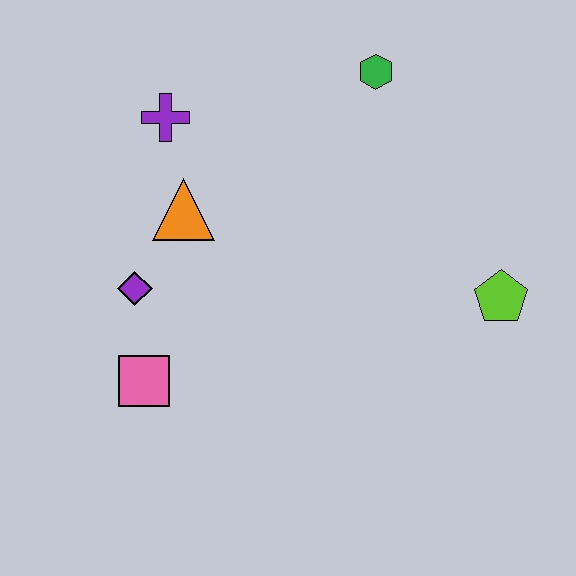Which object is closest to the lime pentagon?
The green hexagon is closest to the lime pentagon.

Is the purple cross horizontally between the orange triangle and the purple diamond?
Yes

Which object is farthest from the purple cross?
The lime pentagon is farthest from the purple cross.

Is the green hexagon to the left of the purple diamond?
No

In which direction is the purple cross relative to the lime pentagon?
The purple cross is to the left of the lime pentagon.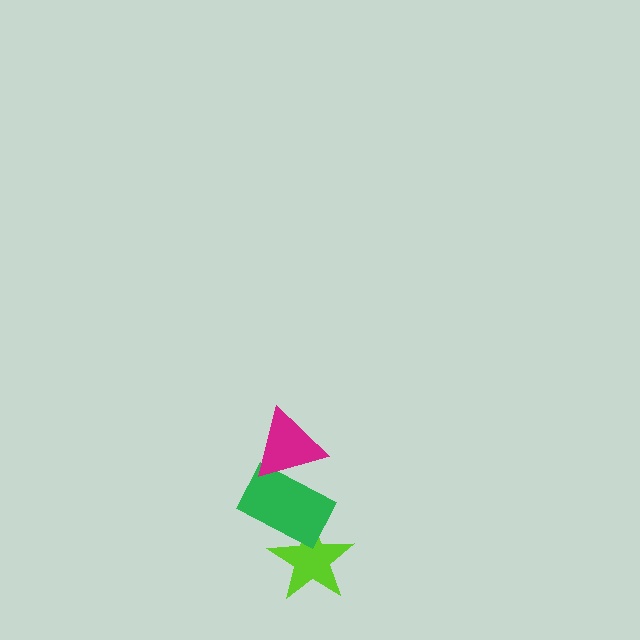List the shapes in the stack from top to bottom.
From top to bottom: the magenta triangle, the green rectangle, the lime star.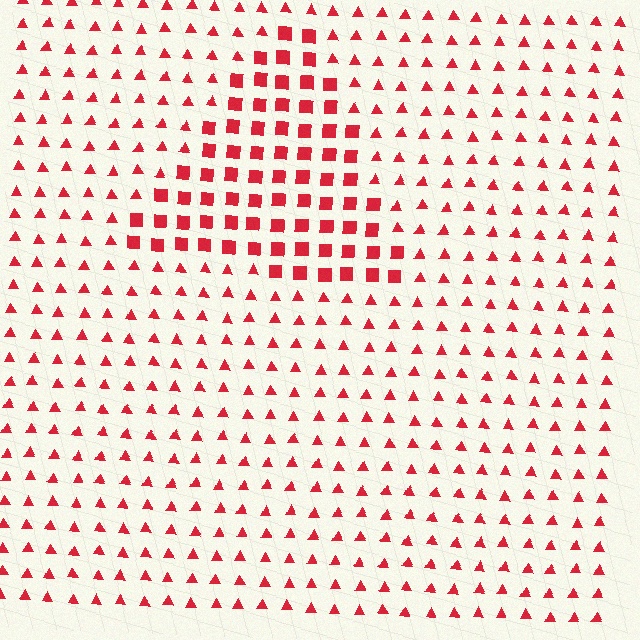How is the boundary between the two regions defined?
The boundary is defined by a change in element shape: squares inside vs. triangles outside. All elements share the same color and spacing.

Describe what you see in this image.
The image is filled with small red elements arranged in a uniform grid. A triangle-shaped region contains squares, while the surrounding area contains triangles. The boundary is defined purely by the change in element shape.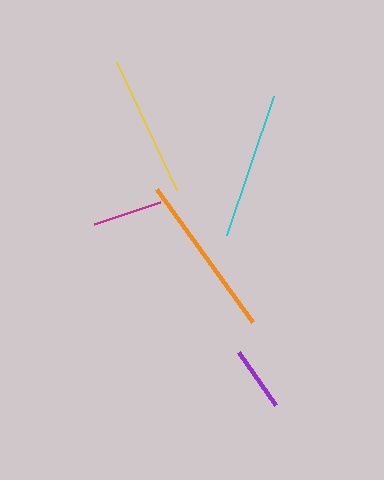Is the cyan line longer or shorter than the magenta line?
The cyan line is longer than the magenta line.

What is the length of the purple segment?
The purple segment is approximately 65 pixels long.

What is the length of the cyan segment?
The cyan segment is approximately 147 pixels long.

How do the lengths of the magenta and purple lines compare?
The magenta and purple lines are approximately the same length.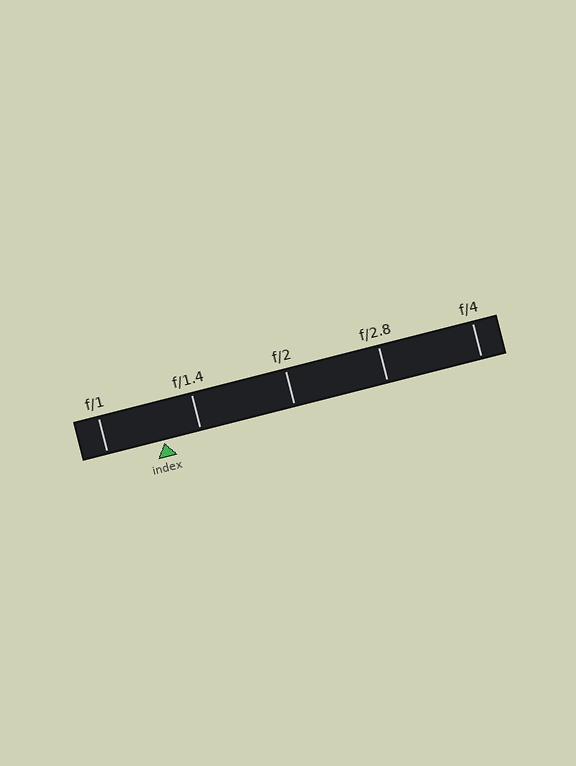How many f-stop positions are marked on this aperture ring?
There are 5 f-stop positions marked.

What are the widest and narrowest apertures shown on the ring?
The widest aperture shown is f/1 and the narrowest is f/4.